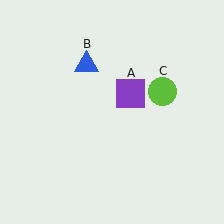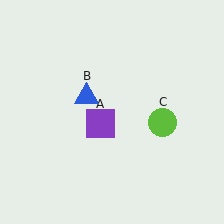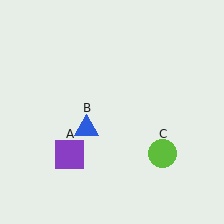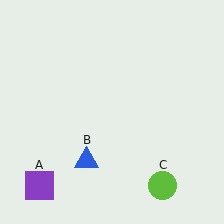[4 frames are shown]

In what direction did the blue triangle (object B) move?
The blue triangle (object B) moved down.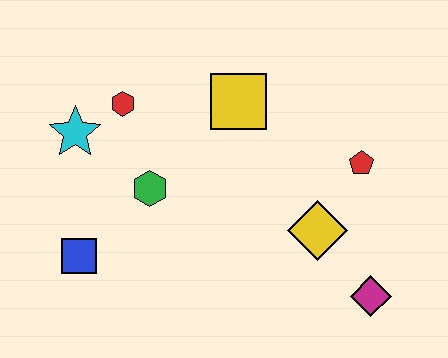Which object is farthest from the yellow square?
The magenta diamond is farthest from the yellow square.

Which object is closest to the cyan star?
The red hexagon is closest to the cyan star.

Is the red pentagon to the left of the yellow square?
No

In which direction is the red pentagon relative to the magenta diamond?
The red pentagon is above the magenta diamond.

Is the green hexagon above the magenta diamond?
Yes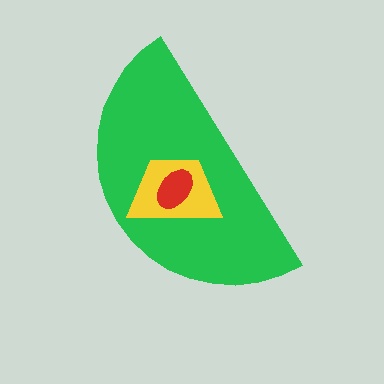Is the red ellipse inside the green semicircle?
Yes.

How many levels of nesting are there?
3.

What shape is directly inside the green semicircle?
The yellow trapezoid.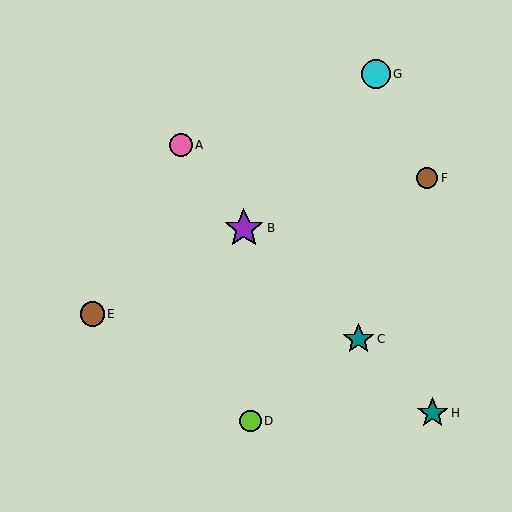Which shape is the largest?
The purple star (labeled B) is the largest.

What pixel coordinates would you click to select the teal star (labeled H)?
Click at (433, 413) to select the teal star H.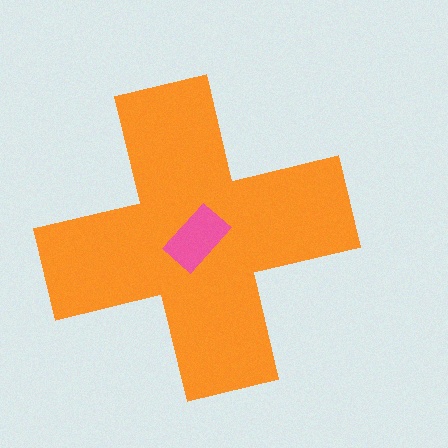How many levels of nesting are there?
2.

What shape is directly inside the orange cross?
The pink rectangle.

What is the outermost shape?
The orange cross.